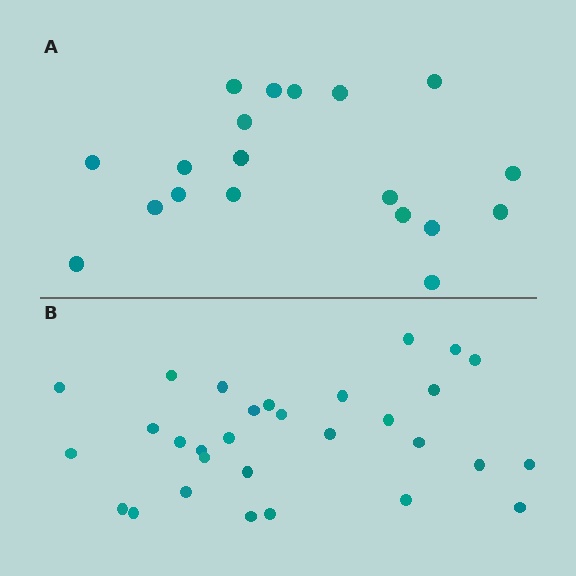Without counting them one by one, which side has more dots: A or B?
Region B (the bottom region) has more dots.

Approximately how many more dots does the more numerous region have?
Region B has roughly 12 or so more dots than region A.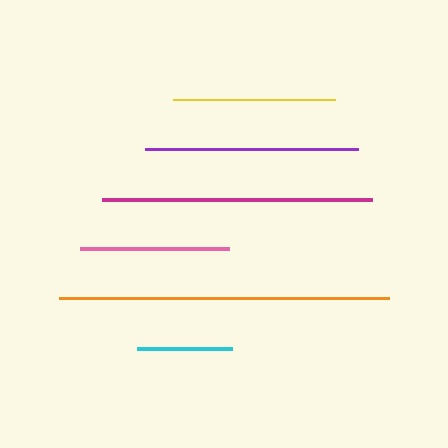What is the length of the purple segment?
The purple segment is approximately 214 pixels long.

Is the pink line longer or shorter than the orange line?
The orange line is longer than the pink line.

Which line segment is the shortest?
The cyan line is the shortest at approximately 95 pixels.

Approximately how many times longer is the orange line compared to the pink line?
The orange line is approximately 2.2 times the length of the pink line.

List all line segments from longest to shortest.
From longest to shortest: orange, magenta, purple, yellow, pink, cyan.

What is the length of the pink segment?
The pink segment is approximately 150 pixels long.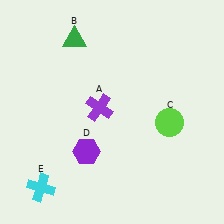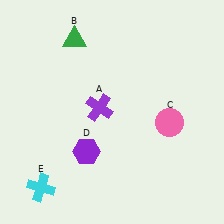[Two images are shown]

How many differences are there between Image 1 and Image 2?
There is 1 difference between the two images.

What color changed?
The circle (C) changed from lime in Image 1 to pink in Image 2.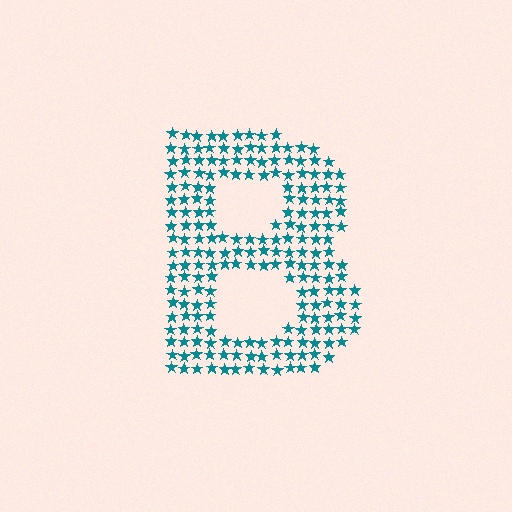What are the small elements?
The small elements are stars.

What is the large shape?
The large shape is the letter B.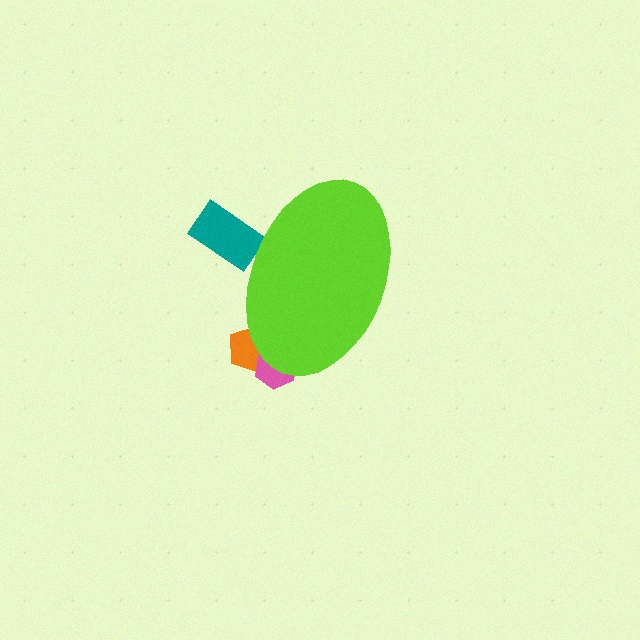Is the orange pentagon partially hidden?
Yes, the orange pentagon is partially hidden behind the lime ellipse.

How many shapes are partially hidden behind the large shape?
3 shapes are partially hidden.